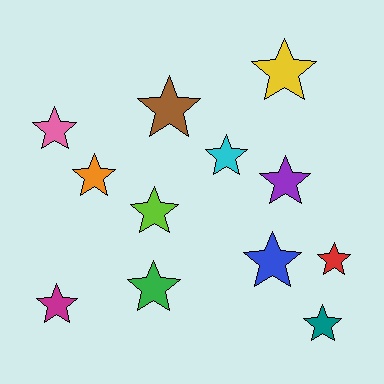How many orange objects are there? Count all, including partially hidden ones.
There is 1 orange object.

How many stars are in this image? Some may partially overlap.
There are 12 stars.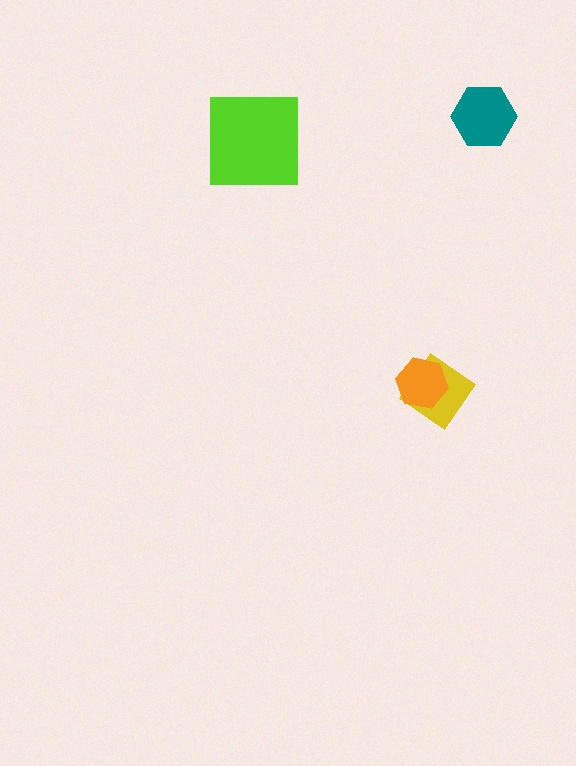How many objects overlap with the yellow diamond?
1 object overlaps with the yellow diamond.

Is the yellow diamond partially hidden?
Yes, it is partially covered by another shape.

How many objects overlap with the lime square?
0 objects overlap with the lime square.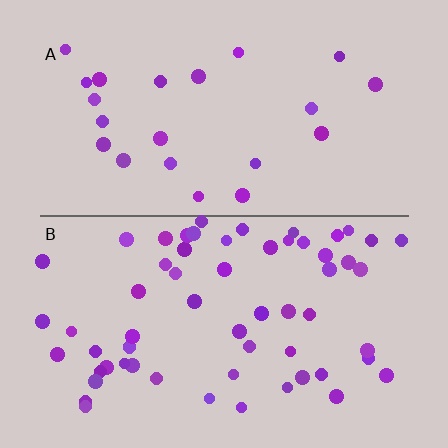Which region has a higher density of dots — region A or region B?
B (the bottom).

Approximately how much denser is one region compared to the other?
Approximately 2.7× — region B over region A.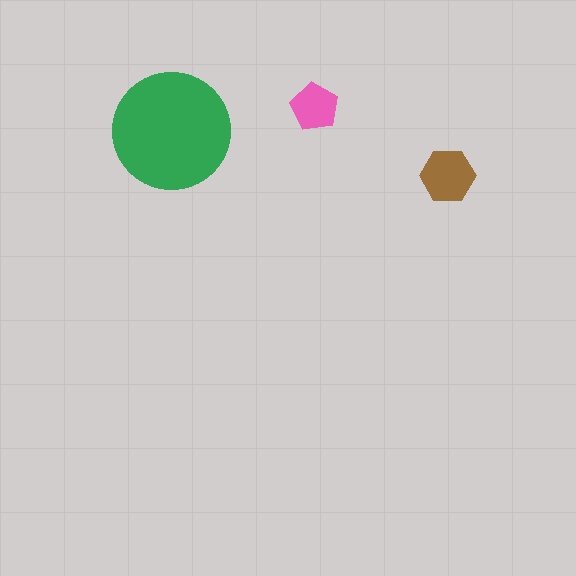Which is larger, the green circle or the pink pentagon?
The green circle.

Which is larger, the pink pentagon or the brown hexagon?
The brown hexagon.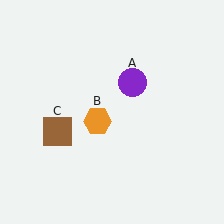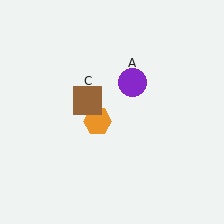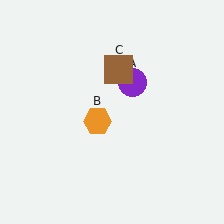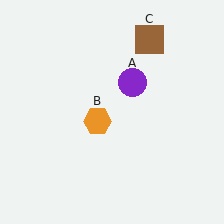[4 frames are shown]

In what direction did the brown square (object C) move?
The brown square (object C) moved up and to the right.